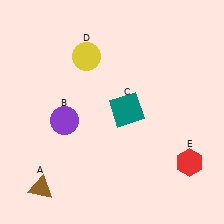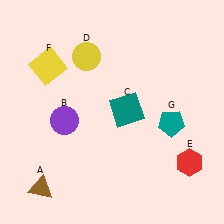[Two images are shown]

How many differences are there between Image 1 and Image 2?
There are 2 differences between the two images.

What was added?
A yellow square (F), a teal pentagon (G) were added in Image 2.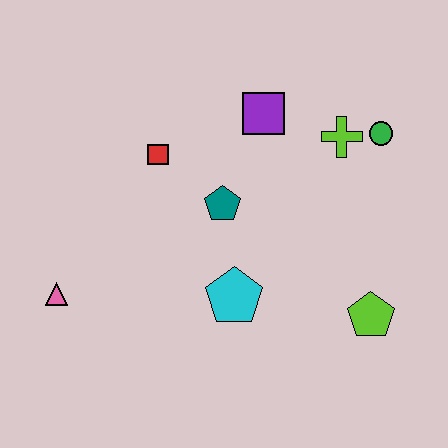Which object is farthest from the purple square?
The pink triangle is farthest from the purple square.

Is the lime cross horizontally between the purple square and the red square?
No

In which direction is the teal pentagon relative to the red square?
The teal pentagon is to the right of the red square.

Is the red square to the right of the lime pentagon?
No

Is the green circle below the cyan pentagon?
No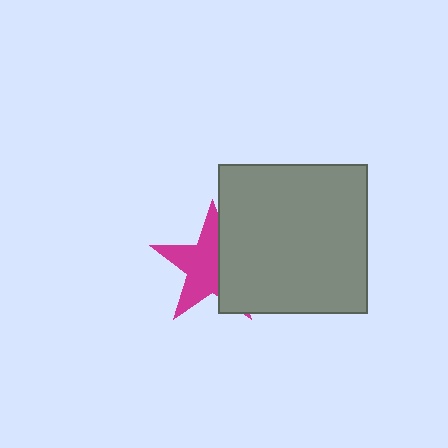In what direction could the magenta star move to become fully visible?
The magenta star could move left. That would shift it out from behind the gray square entirely.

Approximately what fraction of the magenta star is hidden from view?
Roughly 41% of the magenta star is hidden behind the gray square.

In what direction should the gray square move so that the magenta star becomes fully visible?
The gray square should move right. That is the shortest direction to clear the overlap and leave the magenta star fully visible.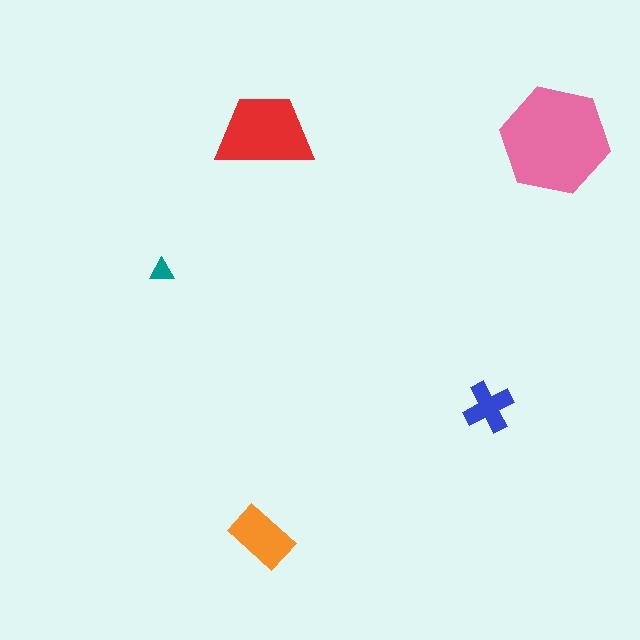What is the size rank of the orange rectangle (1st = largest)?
3rd.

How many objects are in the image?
There are 5 objects in the image.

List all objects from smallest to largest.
The teal triangle, the blue cross, the orange rectangle, the red trapezoid, the pink hexagon.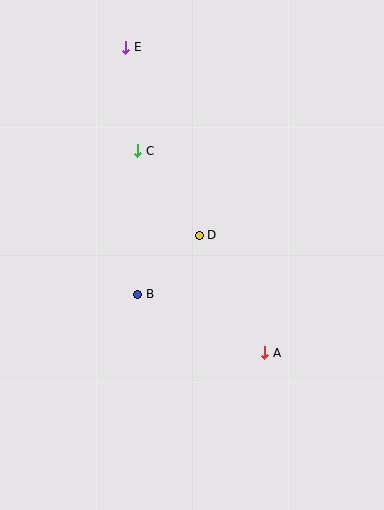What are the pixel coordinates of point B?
Point B is at (138, 294).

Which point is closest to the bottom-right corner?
Point A is closest to the bottom-right corner.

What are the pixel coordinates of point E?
Point E is at (126, 47).